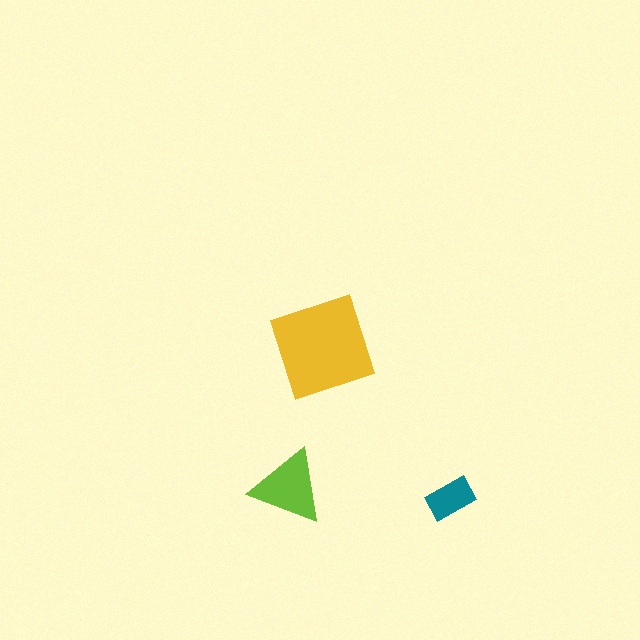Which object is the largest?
The yellow diamond.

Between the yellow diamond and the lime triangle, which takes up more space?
The yellow diamond.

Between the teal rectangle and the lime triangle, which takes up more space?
The lime triangle.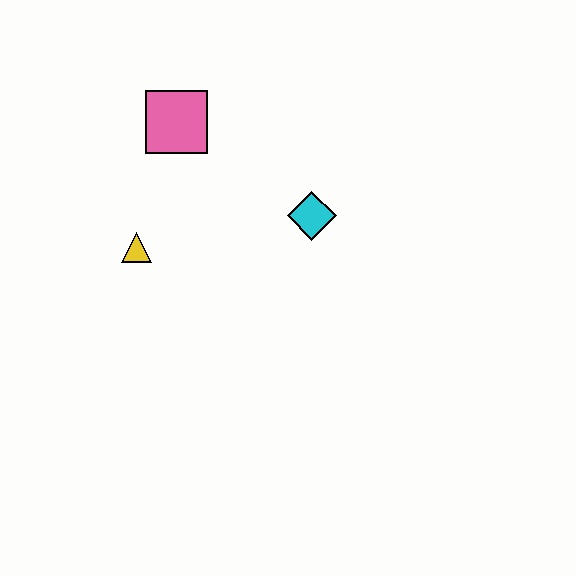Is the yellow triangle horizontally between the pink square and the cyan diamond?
No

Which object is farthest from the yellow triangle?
The cyan diamond is farthest from the yellow triangle.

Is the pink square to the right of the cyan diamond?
No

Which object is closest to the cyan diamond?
The pink square is closest to the cyan diamond.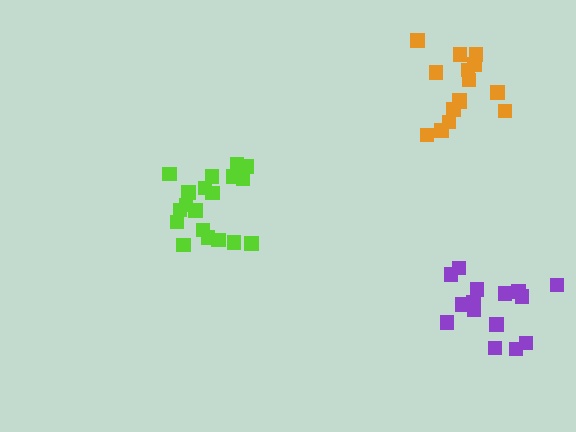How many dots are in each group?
Group 1: 16 dots, Group 2: 19 dots, Group 3: 15 dots (50 total).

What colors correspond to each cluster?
The clusters are colored: purple, lime, orange.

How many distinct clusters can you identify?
There are 3 distinct clusters.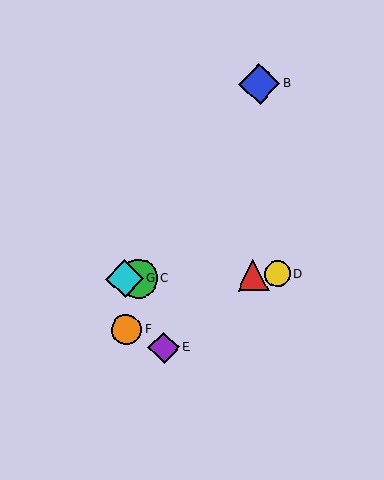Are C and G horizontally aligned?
Yes, both are at y≈278.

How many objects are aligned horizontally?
4 objects (A, C, D, G) are aligned horizontally.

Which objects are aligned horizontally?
Objects A, C, D, G are aligned horizontally.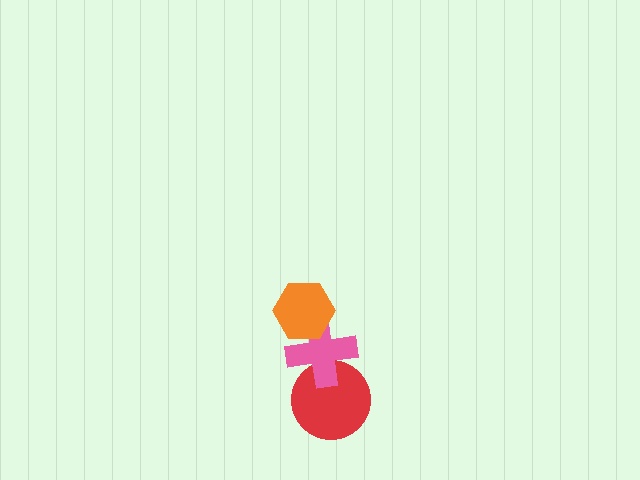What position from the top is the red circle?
The red circle is 3rd from the top.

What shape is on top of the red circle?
The pink cross is on top of the red circle.